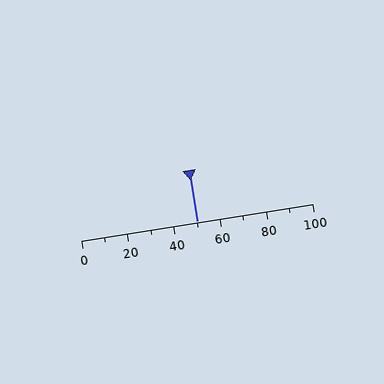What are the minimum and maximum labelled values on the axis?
The axis runs from 0 to 100.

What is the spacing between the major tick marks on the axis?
The major ticks are spaced 20 apart.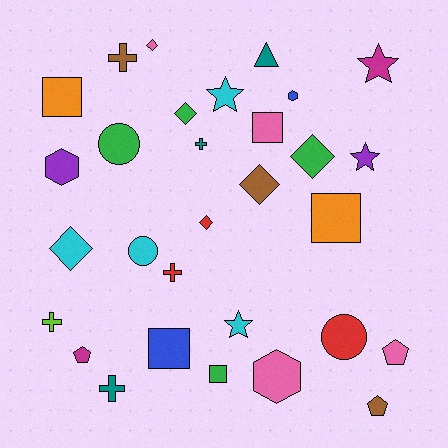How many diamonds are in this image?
There are 6 diamonds.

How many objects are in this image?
There are 30 objects.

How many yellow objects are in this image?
There are no yellow objects.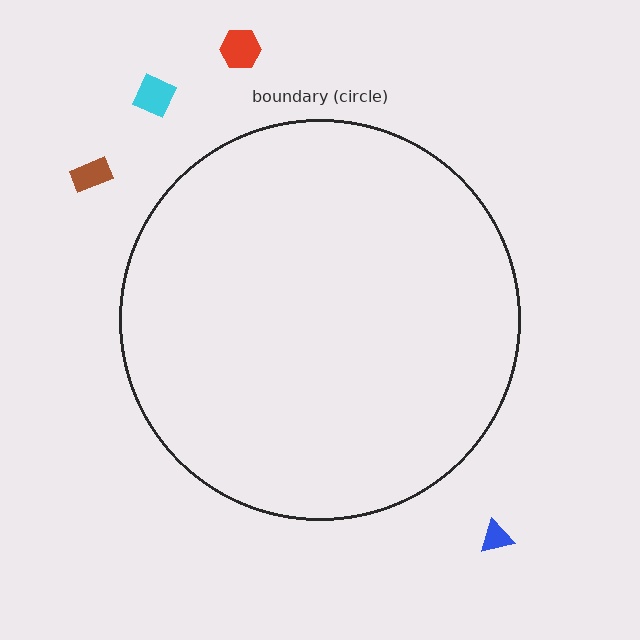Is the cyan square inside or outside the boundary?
Outside.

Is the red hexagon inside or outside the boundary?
Outside.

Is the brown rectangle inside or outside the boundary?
Outside.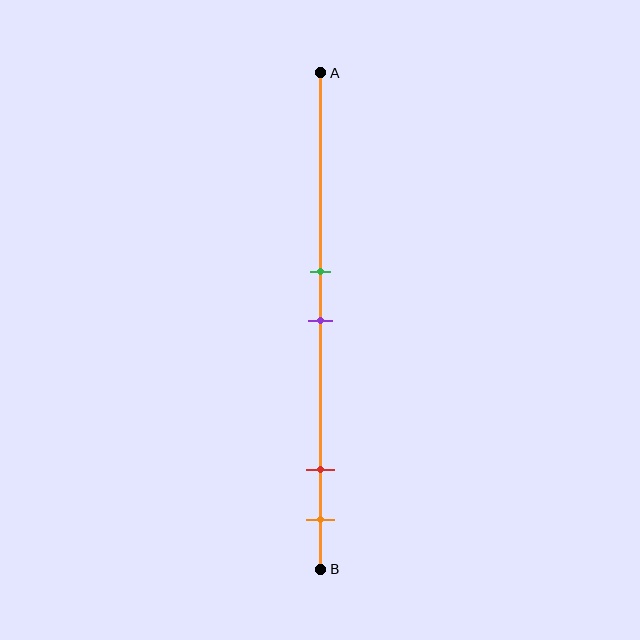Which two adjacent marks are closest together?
The green and purple marks are the closest adjacent pair.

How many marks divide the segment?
There are 4 marks dividing the segment.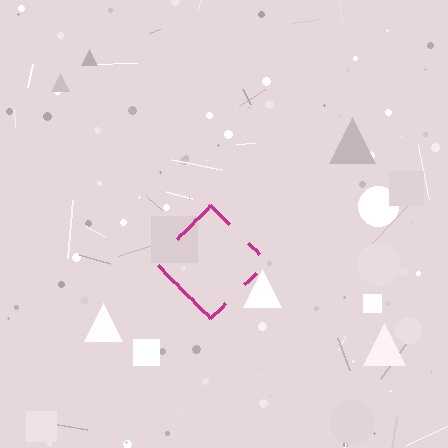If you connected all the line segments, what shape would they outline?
They would outline a diamond.